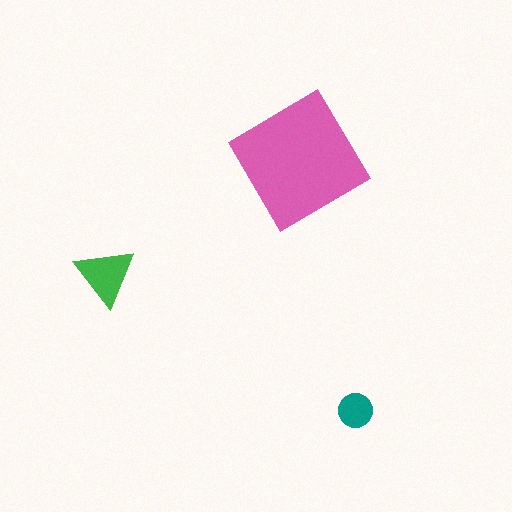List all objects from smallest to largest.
The teal circle, the green triangle, the pink diamond.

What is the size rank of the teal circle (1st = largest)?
3rd.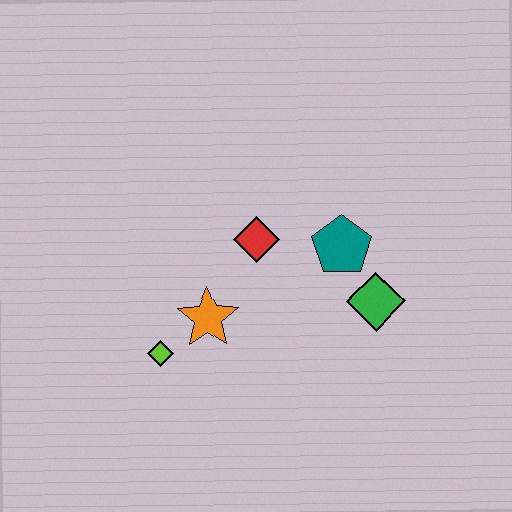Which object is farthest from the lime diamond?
The green diamond is farthest from the lime diamond.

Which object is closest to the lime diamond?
The orange star is closest to the lime diamond.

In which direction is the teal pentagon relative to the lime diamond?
The teal pentagon is to the right of the lime diamond.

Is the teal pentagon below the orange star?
No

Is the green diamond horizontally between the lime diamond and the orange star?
No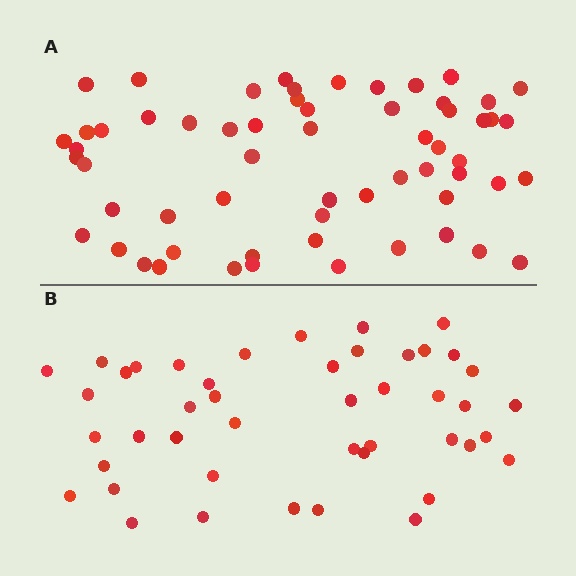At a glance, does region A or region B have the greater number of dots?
Region A (the top region) has more dots.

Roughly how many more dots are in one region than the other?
Region A has approximately 15 more dots than region B.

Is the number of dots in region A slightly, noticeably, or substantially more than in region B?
Region A has noticeably more, but not dramatically so. The ratio is roughly 1.3 to 1.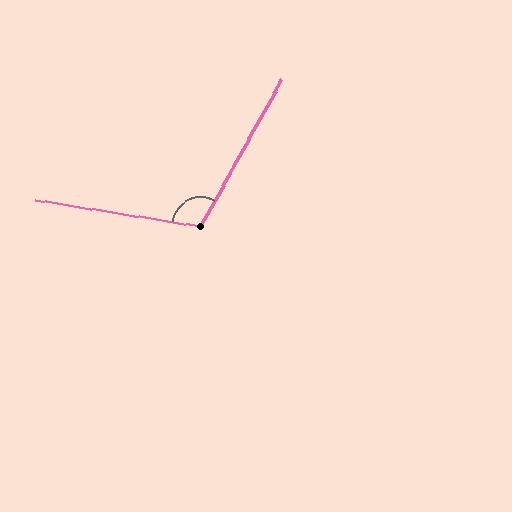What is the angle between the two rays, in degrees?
Approximately 110 degrees.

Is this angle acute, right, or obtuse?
It is obtuse.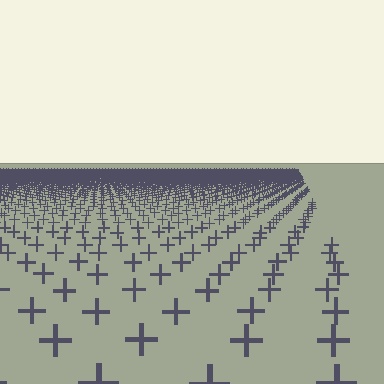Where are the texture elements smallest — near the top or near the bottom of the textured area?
Near the top.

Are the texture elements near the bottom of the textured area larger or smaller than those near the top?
Larger. Near the bottom, elements are closer to the viewer and appear at a bigger on-screen size.